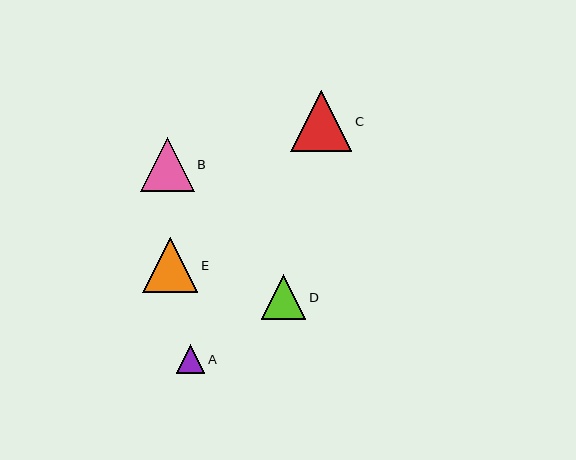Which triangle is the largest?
Triangle C is the largest with a size of approximately 61 pixels.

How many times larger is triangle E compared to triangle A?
Triangle E is approximately 1.9 times the size of triangle A.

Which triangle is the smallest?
Triangle A is the smallest with a size of approximately 29 pixels.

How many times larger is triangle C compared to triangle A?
Triangle C is approximately 2.1 times the size of triangle A.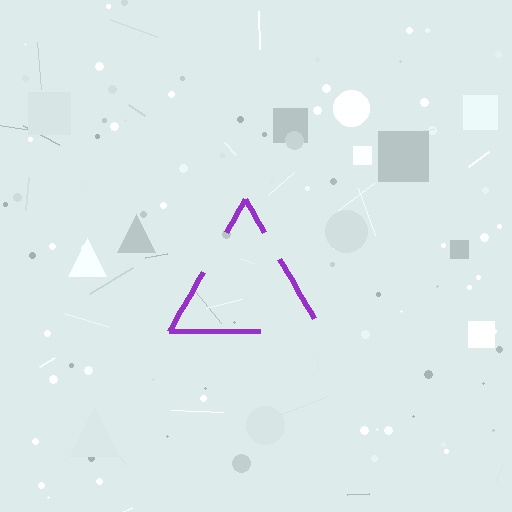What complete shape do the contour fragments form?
The contour fragments form a triangle.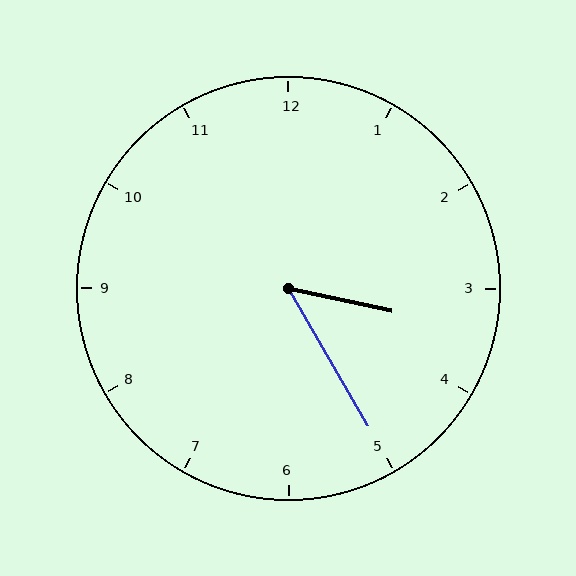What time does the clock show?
3:25.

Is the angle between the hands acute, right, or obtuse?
It is acute.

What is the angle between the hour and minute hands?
Approximately 48 degrees.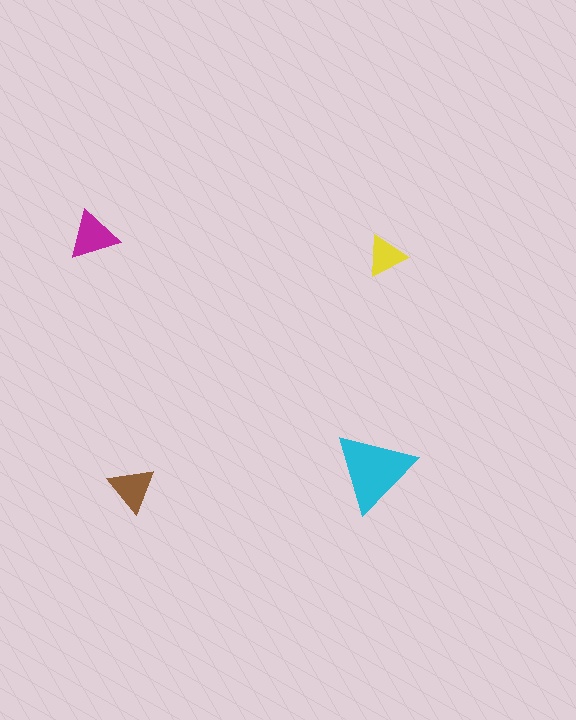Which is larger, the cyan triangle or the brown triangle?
The cyan one.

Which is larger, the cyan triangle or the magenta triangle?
The cyan one.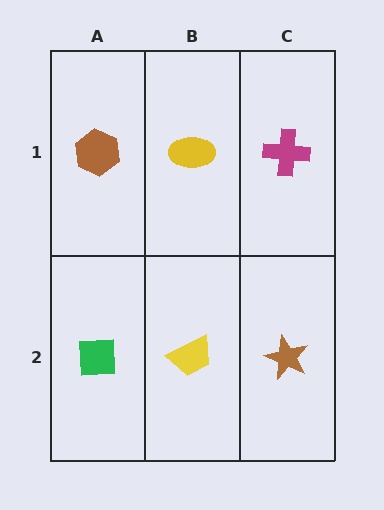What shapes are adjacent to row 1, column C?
A brown star (row 2, column C), a yellow ellipse (row 1, column B).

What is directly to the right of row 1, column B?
A magenta cross.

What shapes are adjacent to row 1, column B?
A yellow trapezoid (row 2, column B), a brown hexagon (row 1, column A), a magenta cross (row 1, column C).